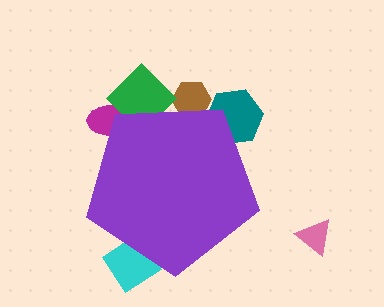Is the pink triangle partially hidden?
No, the pink triangle is fully visible.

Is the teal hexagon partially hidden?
Yes, the teal hexagon is partially hidden behind the purple pentagon.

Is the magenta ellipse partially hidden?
Yes, the magenta ellipse is partially hidden behind the purple pentagon.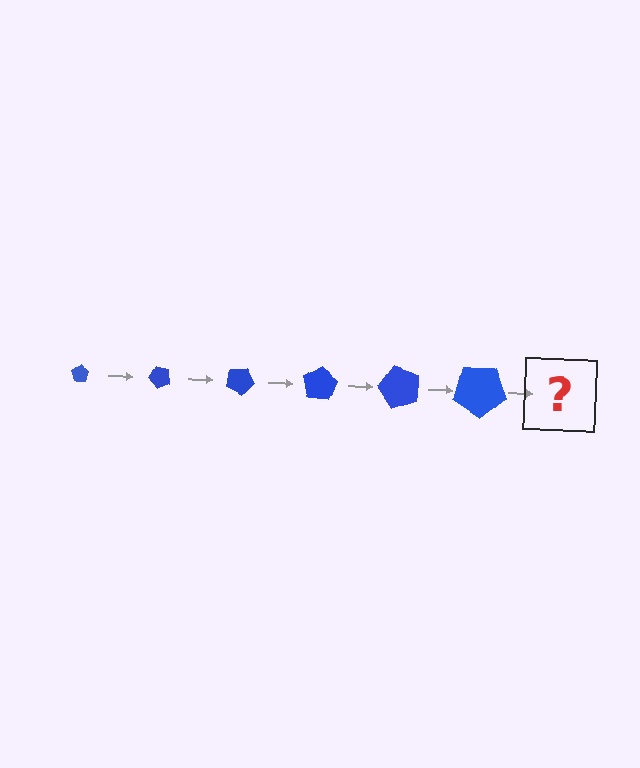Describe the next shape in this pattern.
It should be a pentagon, larger than the previous one and rotated 300 degrees from the start.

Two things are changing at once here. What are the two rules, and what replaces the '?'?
The two rules are that the pentagon grows larger each step and it rotates 50 degrees each step. The '?' should be a pentagon, larger than the previous one and rotated 300 degrees from the start.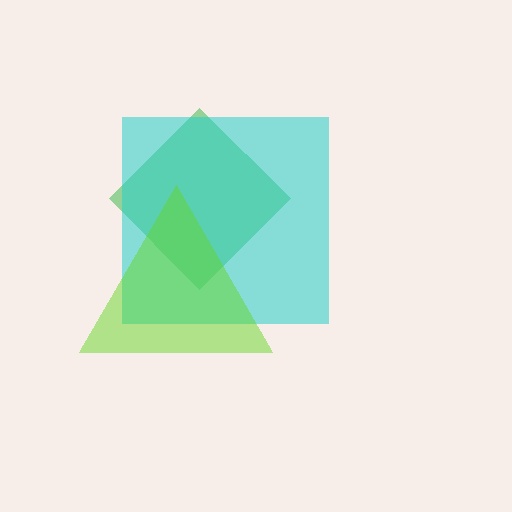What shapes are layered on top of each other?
The layered shapes are: a green diamond, a cyan square, a lime triangle.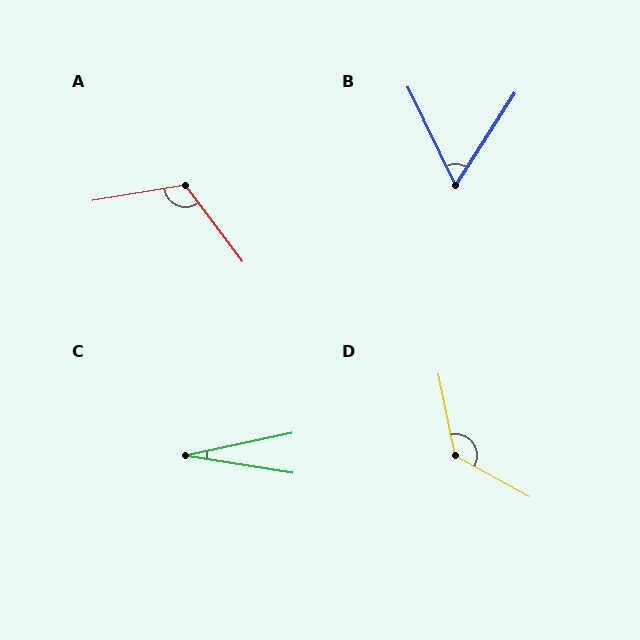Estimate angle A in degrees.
Approximately 117 degrees.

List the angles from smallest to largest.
C (21°), B (59°), A (117°), D (130°).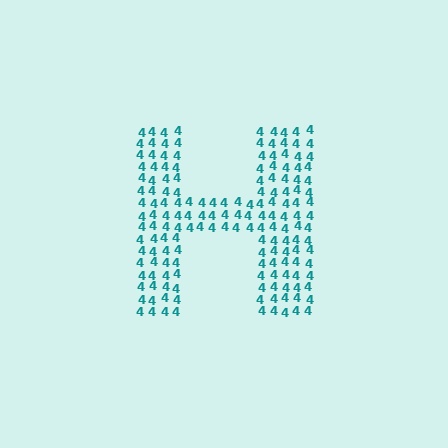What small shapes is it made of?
It is made of small digit 4's.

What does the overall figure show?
The overall figure shows the letter H.